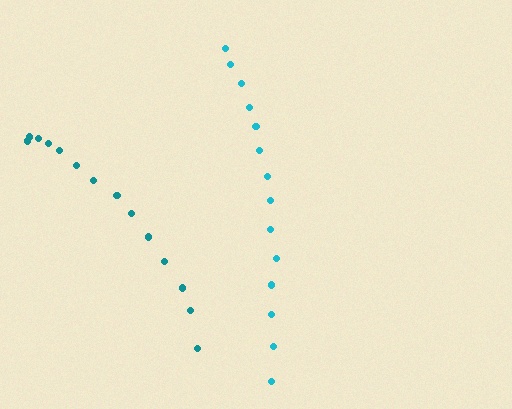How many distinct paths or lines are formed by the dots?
There are 2 distinct paths.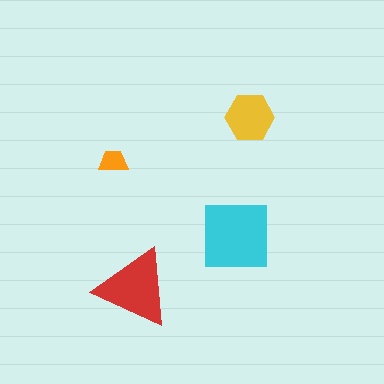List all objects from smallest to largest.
The orange trapezoid, the yellow hexagon, the red triangle, the cyan square.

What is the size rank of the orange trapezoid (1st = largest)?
4th.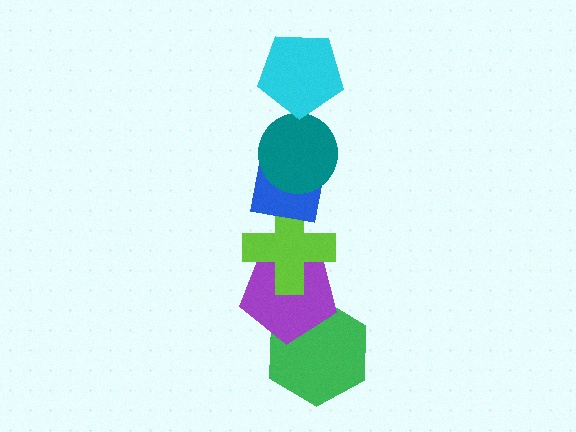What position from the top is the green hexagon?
The green hexagon is 6th from the top.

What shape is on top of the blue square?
The teal circle is on top of the blue square.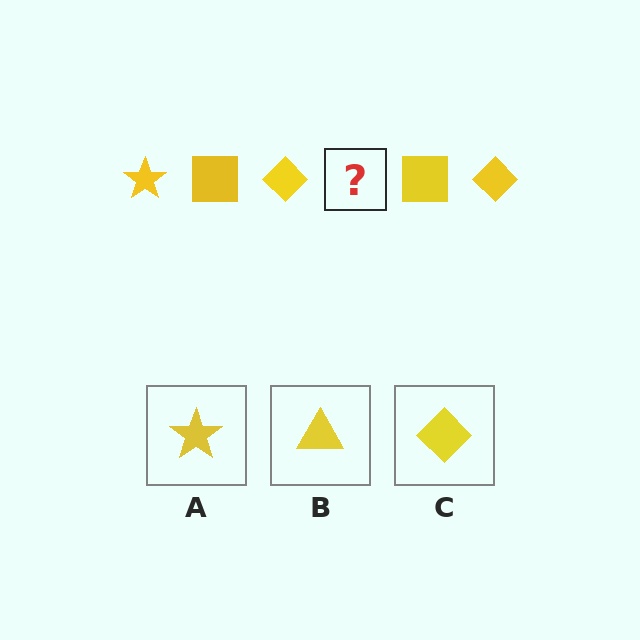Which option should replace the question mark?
Option A.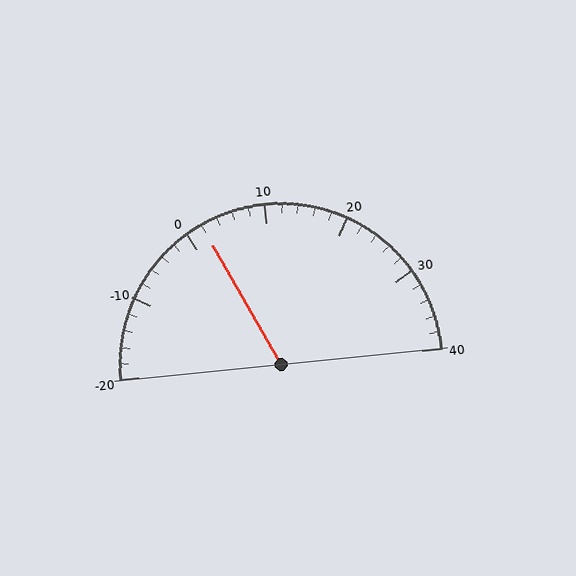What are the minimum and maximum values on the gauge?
The gauge ranges from -20 to 40.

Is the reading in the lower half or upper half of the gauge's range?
The reading is in the lower half of the range (-20 to 40).